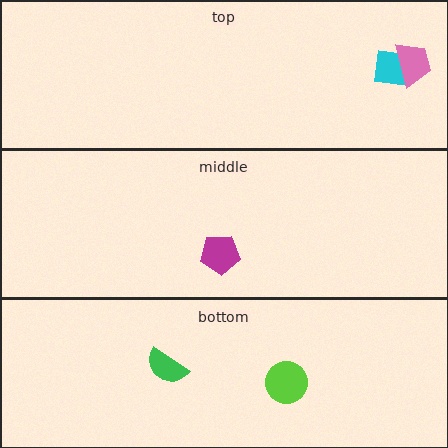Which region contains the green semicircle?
The bottom region.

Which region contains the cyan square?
The top region.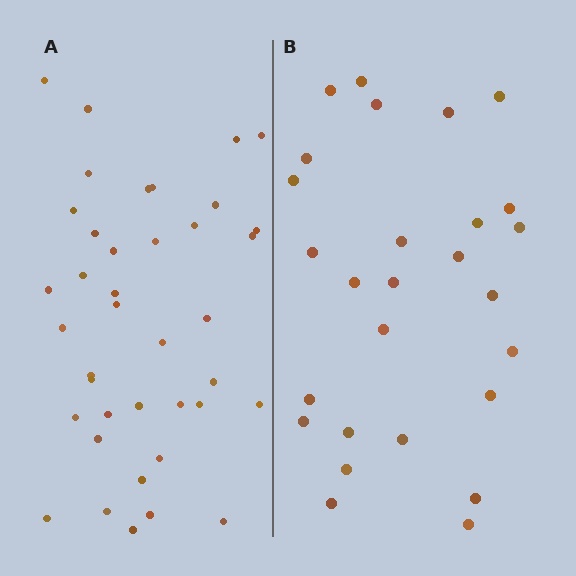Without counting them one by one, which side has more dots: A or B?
Region A (the left region) has more dots.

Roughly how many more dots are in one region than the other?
Region A has roughly 12 or so more dots than region B.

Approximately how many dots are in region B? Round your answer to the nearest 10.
About 30 dots. (The exact count is 27, which rounds to 30.)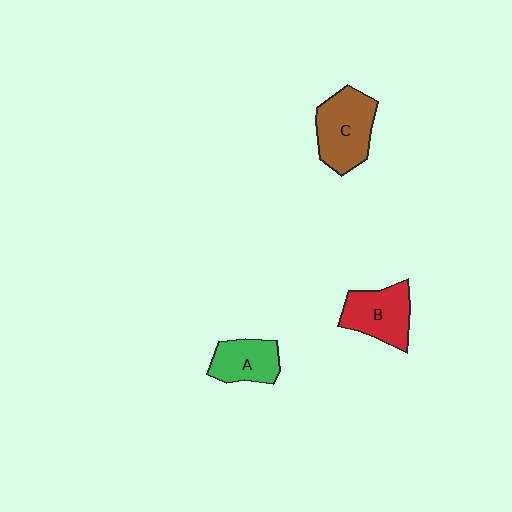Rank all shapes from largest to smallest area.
From largest to smallest: C (brown), B (red), A (green).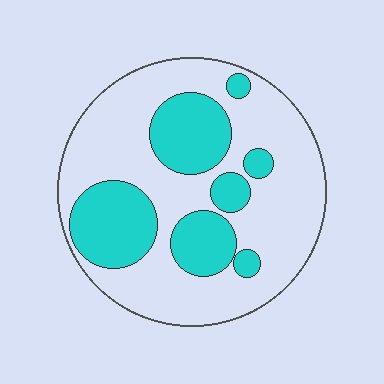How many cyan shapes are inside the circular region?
7.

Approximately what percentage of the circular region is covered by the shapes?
Approximately 30%.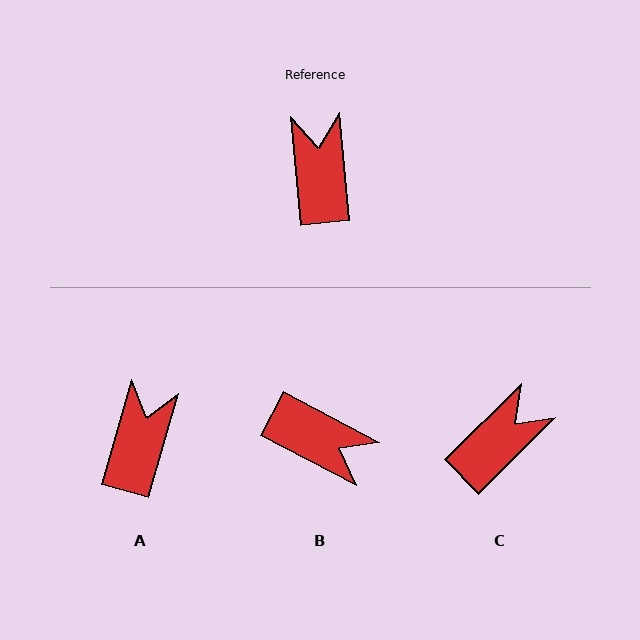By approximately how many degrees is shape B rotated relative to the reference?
Approximately 123 degrees clockwise.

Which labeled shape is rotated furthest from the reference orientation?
B, about 123 degrees away.